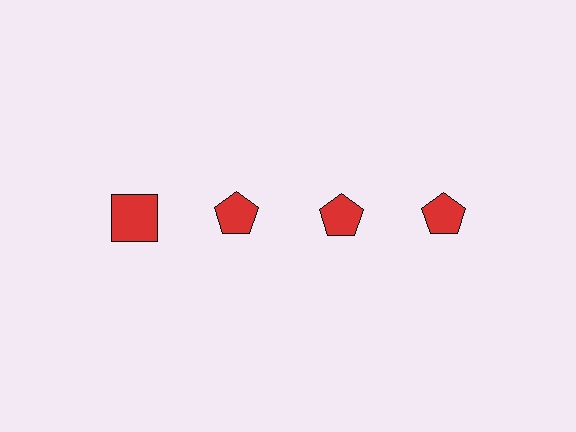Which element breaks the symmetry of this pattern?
The red square in the top row, leftmost column breaks the symmetry. All other shapes are red pentagons.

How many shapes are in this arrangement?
There are 4 shapes arranged in a grid pattern.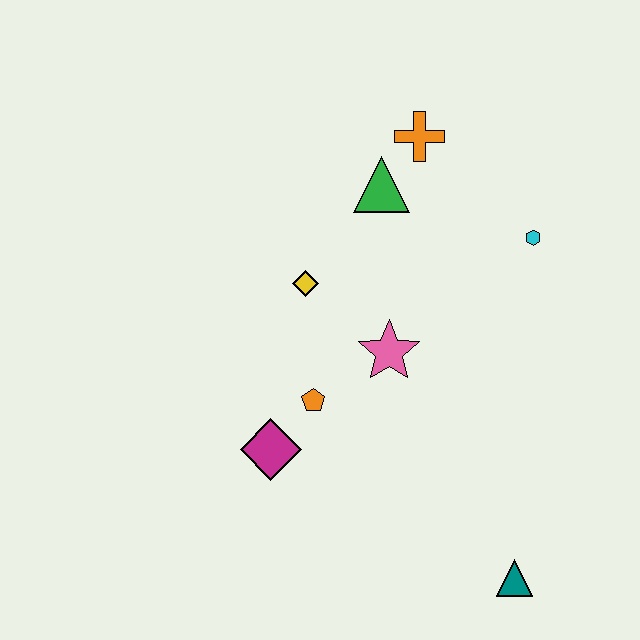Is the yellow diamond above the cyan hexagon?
No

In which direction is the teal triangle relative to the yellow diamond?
The teal triangle is below the yellow diamond.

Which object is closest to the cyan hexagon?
The orange cross is closest to the cyan hexagon.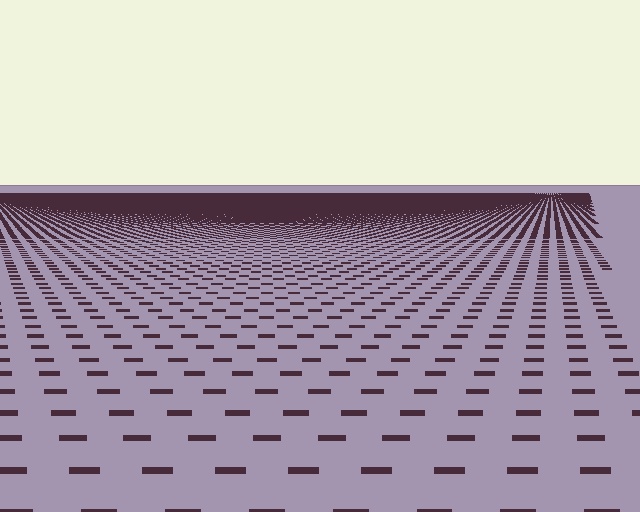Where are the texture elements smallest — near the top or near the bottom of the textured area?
Near the top.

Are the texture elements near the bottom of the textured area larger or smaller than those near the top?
Larger. Near the bottom, elements are closer to the viewer and appear at a bigger on-screen size.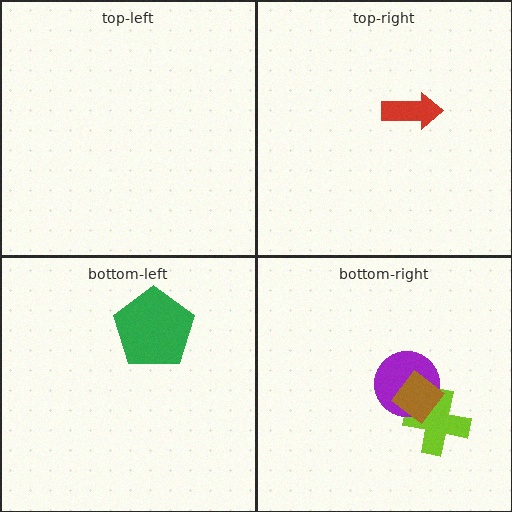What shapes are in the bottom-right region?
The lime cross, the purple circle, the brown diamond.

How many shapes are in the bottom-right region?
3.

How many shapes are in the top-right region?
1.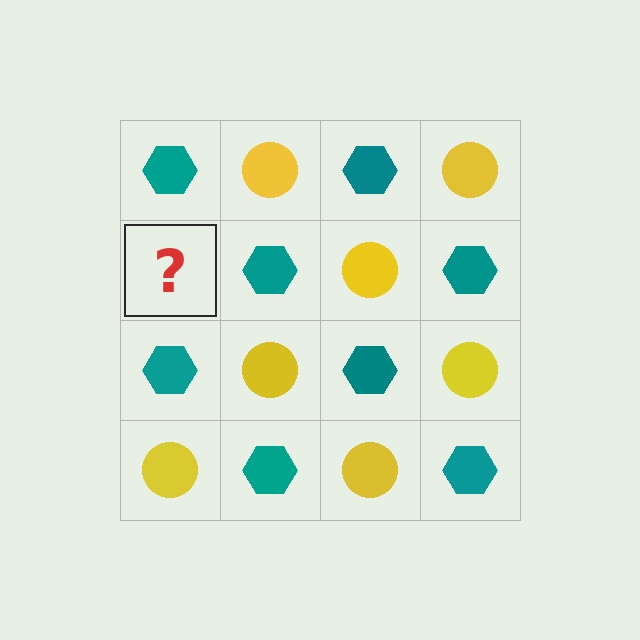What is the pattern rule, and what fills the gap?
The rule is that it alternates teal hexagon and yellow circle in a checkerboard pattern. The gap should be filled with a yellow circle.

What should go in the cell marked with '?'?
The missing cell should contain a yellow circle.